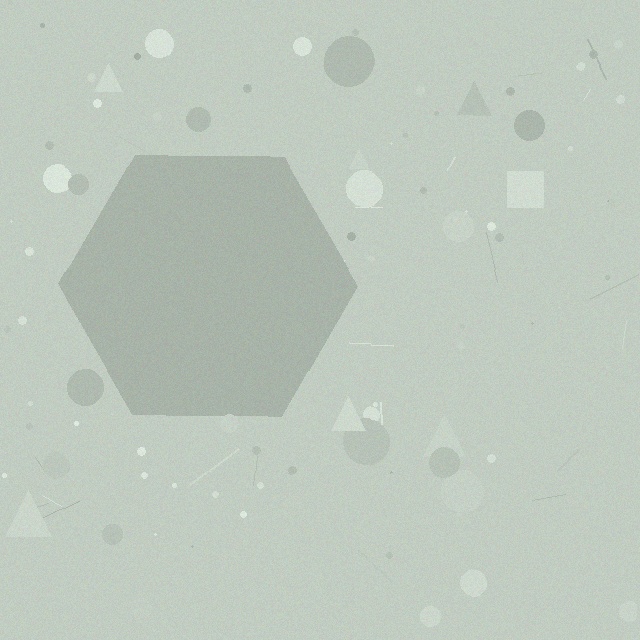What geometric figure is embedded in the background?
A hexagon is embedded in the background.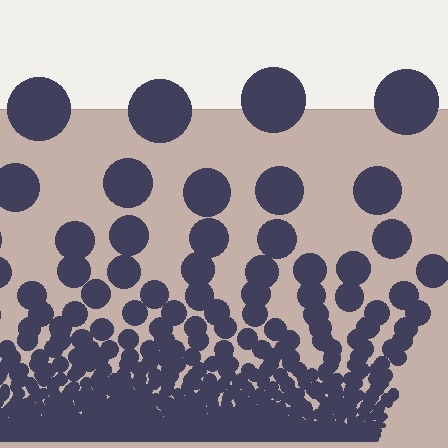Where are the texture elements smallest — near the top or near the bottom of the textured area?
Near the bottom.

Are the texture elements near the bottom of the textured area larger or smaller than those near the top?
Smaller. The gradient is inverted — elements near the bottom are smaller and denser.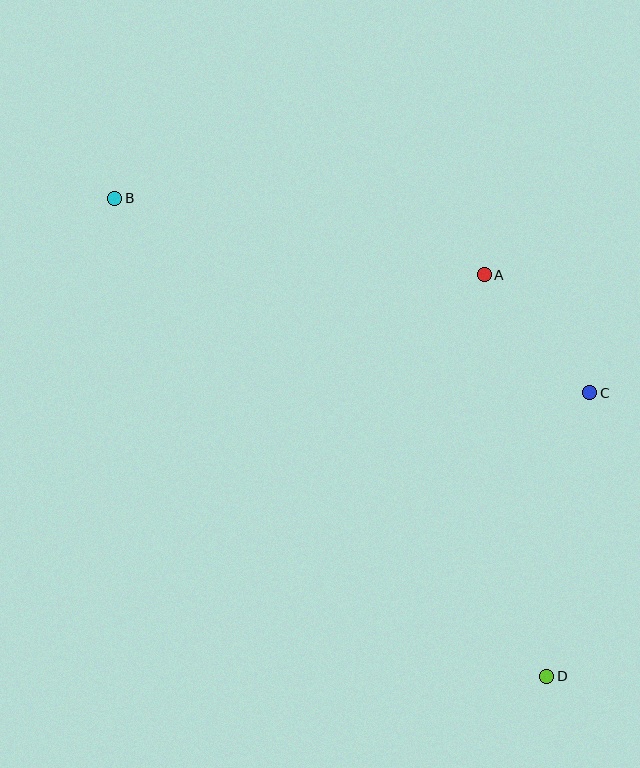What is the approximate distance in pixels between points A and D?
The distance between A and D is approximately 406 pixels.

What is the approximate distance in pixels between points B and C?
The distance between B and C is approximately 513 pixels.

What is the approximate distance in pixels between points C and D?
The distance between C and D is approximately 287 pixels.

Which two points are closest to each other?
Points A and C are closest to each other.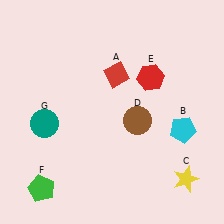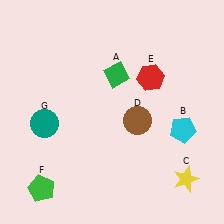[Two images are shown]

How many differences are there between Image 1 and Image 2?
There is 1 difference between the two images.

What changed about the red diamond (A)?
In Image 1, A is red. In Image 2, it changed to green.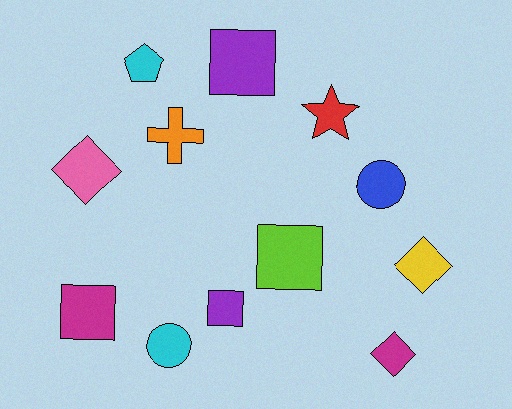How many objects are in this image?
There are 12 objects.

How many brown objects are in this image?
There are no brown objects.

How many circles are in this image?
There are 2 circles.